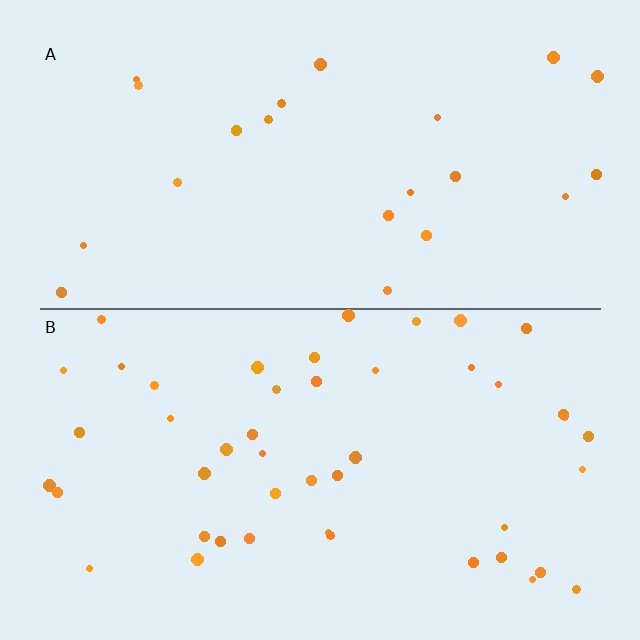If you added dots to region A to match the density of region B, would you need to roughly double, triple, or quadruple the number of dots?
Approximately double.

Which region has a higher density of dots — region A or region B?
B (the bottom).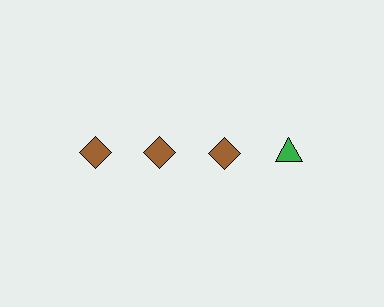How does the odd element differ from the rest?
It differs in both color (green instead of brown) and shape (triangle instead of diamond).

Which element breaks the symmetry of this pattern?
The green triangle in the top row, second from right column breaks the symmetry. All other shapes are brown diamonds.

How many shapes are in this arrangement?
There are 4 shapes arranged in a grid pattern.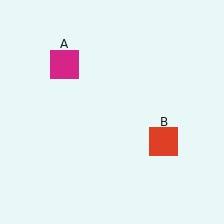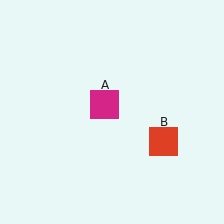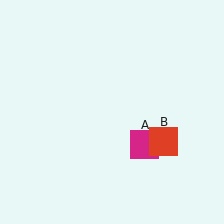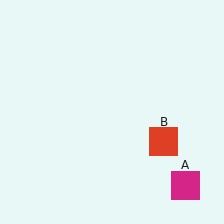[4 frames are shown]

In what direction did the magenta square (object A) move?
The magenta square (object A) moved down and to the right.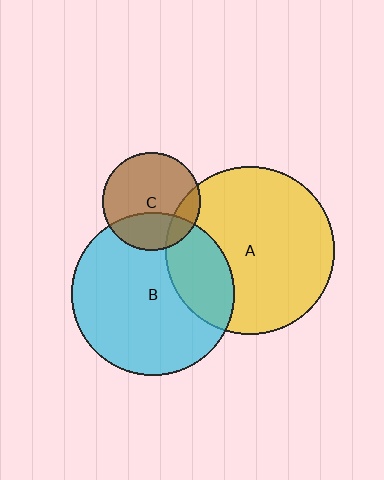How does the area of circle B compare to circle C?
Approximately 2.8 times.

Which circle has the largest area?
Circle A (yellow).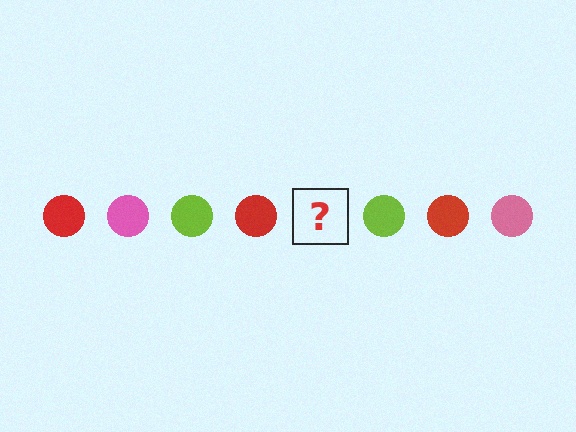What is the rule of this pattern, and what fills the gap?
The rule is that the pattern cycles through red, pink, lime circles. The gap should be filled with a pink circle.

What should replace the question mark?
The question mark should be replaced with a pink circle.